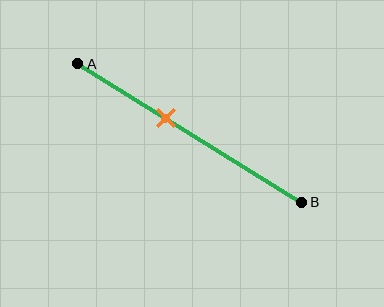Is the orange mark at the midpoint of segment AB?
No, the mark is at about 40% from A, not at the 50% midpoint.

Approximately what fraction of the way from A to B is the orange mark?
The orange mark is approximately 40% of the way from A to B.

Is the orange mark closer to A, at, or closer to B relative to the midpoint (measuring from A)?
The orange mark is closer to point A than the midpoint of segment AB.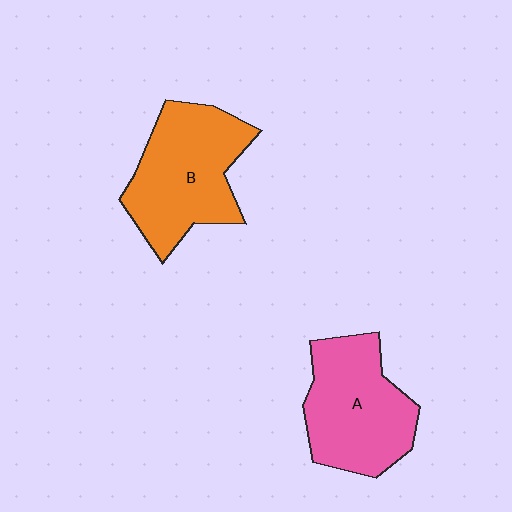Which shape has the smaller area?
Shape A (pink).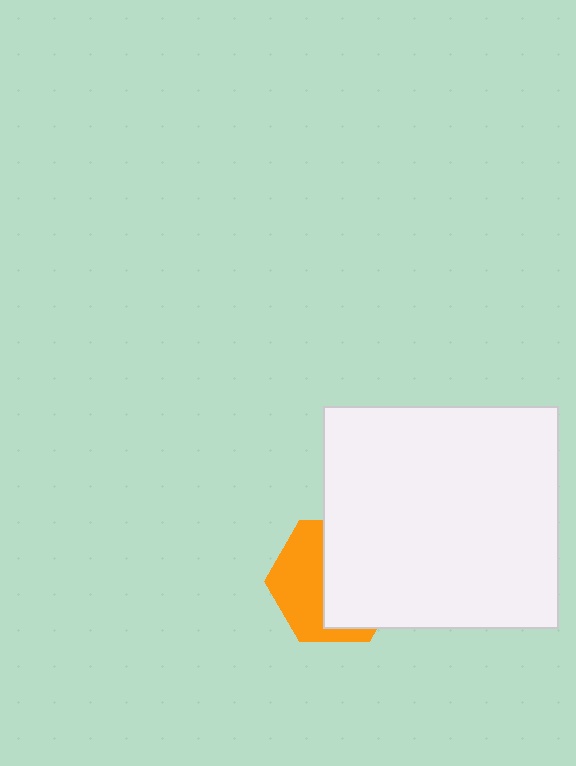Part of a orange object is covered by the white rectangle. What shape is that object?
It is a hexagon.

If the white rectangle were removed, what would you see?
You would see the complete orange hexagon.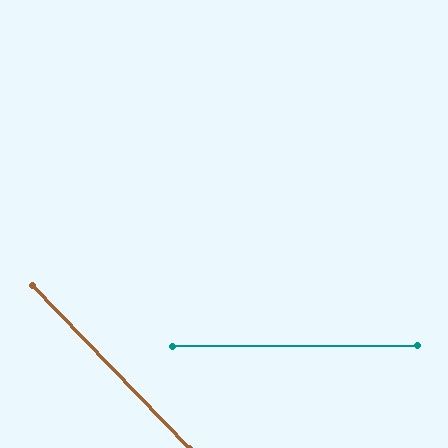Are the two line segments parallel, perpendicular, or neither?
Neither parallel nor perpendicular — they differ by about 46°.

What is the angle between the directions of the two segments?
Approximately 46 degrees.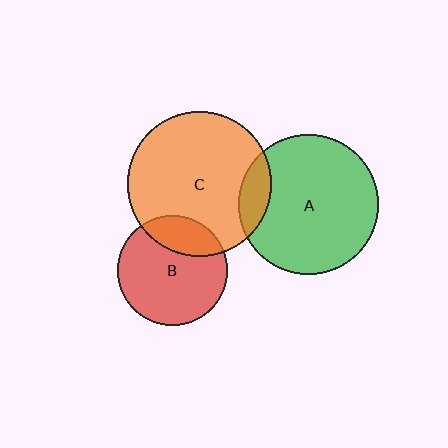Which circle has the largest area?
Circle C (orange).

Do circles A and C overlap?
Yes.